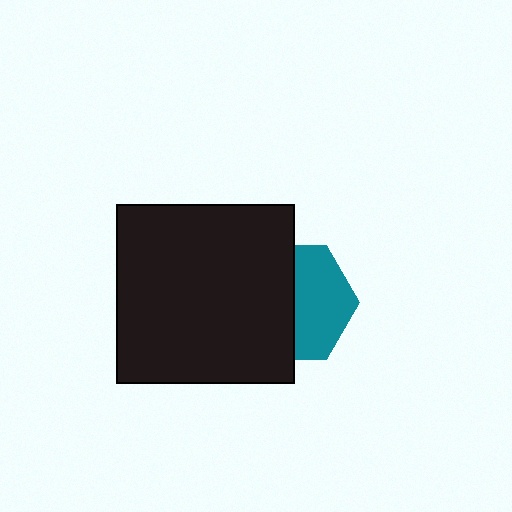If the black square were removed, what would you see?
You would see the complete teal hexagon.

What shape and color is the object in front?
The object in front is a black square.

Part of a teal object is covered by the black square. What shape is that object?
It is a hexagon.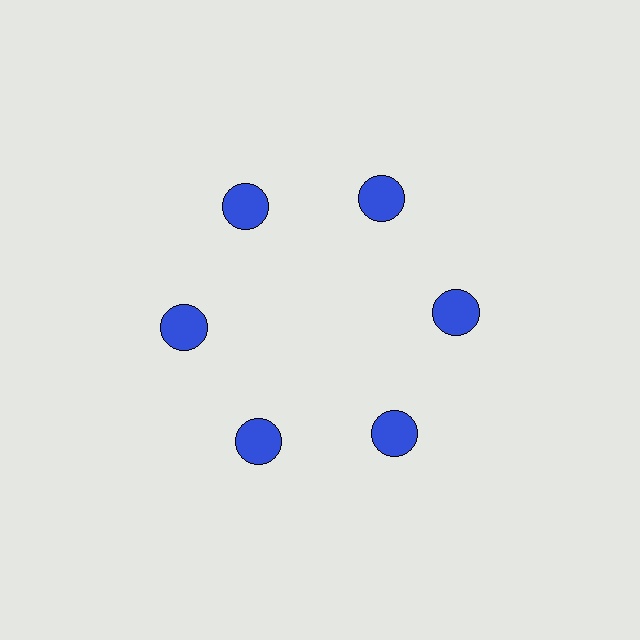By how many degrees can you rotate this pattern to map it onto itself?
The pattern maps onto itself every 60 degrees of rotation.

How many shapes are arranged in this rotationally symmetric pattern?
There are 6 shapes, arranged in 6 groups of 1.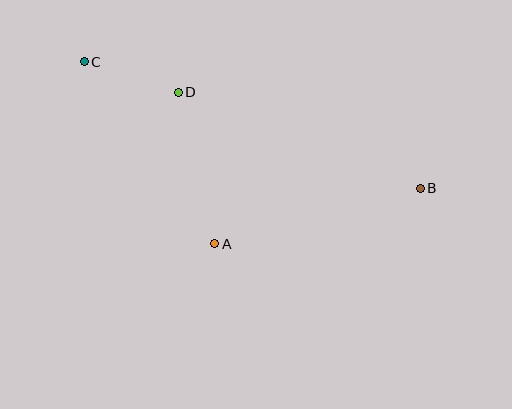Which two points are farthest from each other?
Points B and C are farthest from each other.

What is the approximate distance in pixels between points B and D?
The distance between B and D is approximately 261 pixels.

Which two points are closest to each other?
Points C and D are closest to each other.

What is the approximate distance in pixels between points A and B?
The distance between A and B is approximately 212 pixels.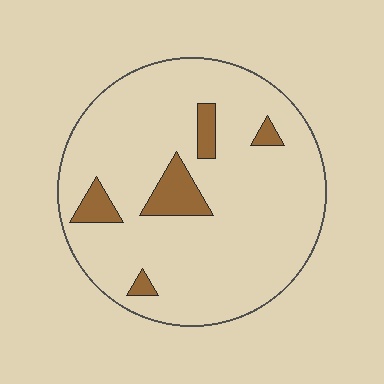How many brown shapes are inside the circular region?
5.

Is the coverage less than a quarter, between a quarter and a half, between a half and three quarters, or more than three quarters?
Less than a quarter.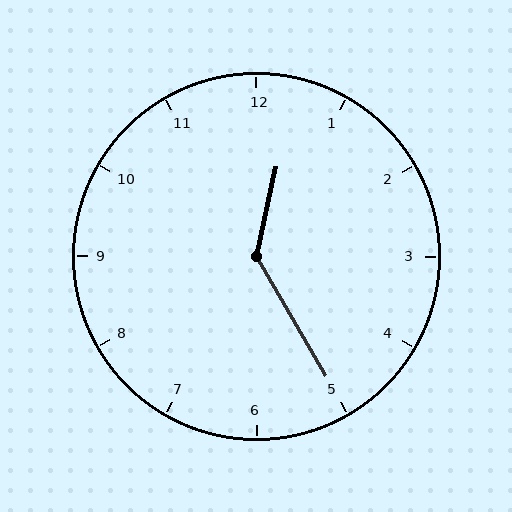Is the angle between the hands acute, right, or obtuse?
It is obtuse.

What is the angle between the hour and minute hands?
Approximately 138 degrees.